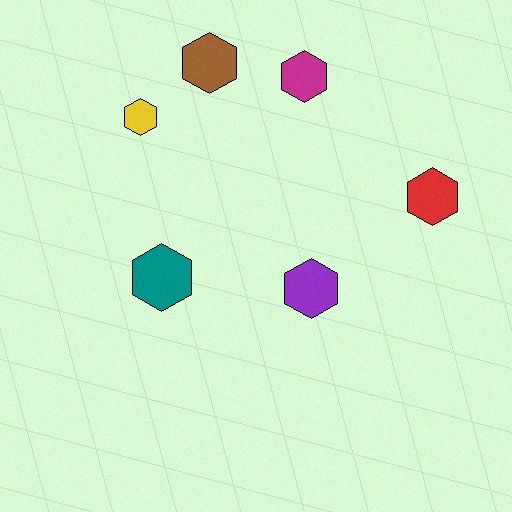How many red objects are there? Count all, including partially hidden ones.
There is 1 red object.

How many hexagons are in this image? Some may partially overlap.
There are 6 hexagons.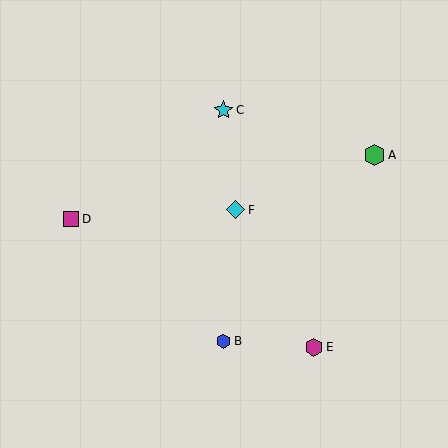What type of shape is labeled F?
Shape F is a cyan diamond.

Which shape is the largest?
The green hexagon (labeled A) is the largest.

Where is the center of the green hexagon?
The center of the green hexagon is at (375, 155).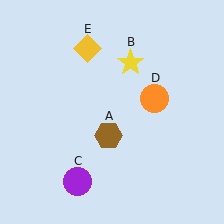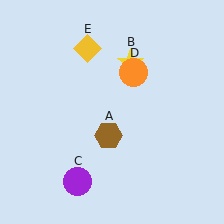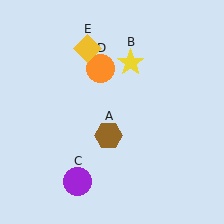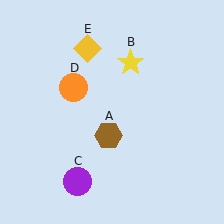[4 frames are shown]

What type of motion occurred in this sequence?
The orange circle (object D) rotated counterclockwise around the center of the scene.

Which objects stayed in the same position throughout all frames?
Brown hexagon (object A) and yellow star (object B) and purple circle (object C) and yellow diamond (object E) remained stationary.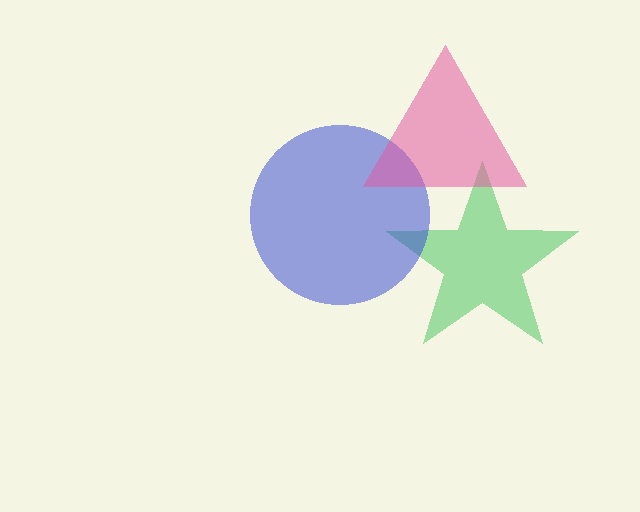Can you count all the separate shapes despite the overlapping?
Yes, there are 3 separate shapes.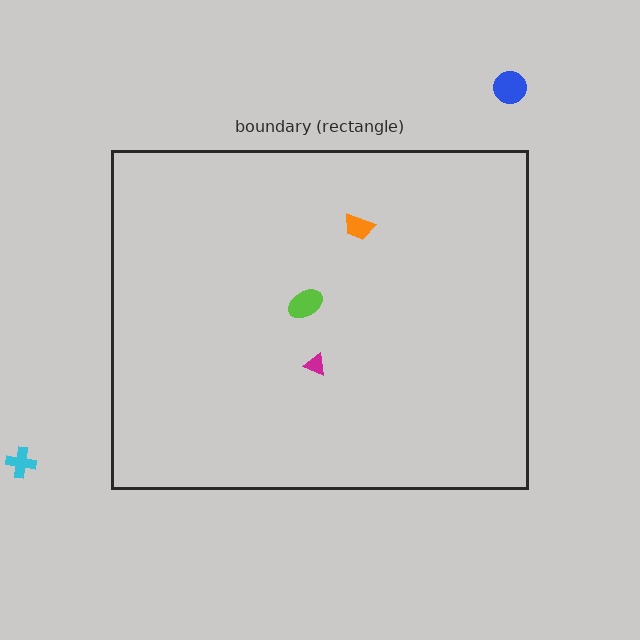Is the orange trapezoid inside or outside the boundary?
Inside.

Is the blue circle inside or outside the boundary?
Outside.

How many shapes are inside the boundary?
3 inside, 2 outside.